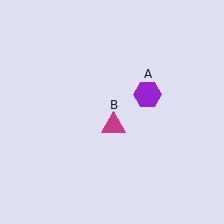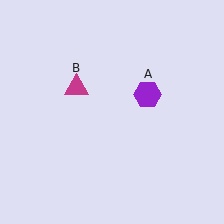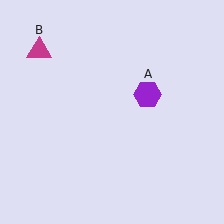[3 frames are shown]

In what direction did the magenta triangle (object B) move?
The magenta triangle (object B) moved up and to the left.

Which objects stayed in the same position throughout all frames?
Purple hexagon (object A) remained stationary.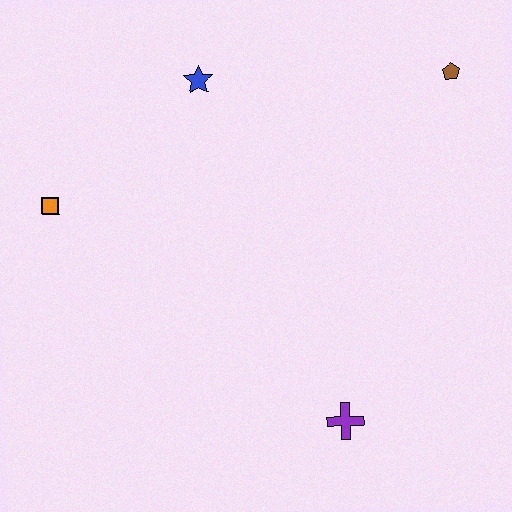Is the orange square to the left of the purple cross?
Yes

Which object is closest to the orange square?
The blue star is closest to the orange square.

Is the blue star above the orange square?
Yes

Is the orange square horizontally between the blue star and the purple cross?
No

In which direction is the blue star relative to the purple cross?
The blue star is above the purple cross.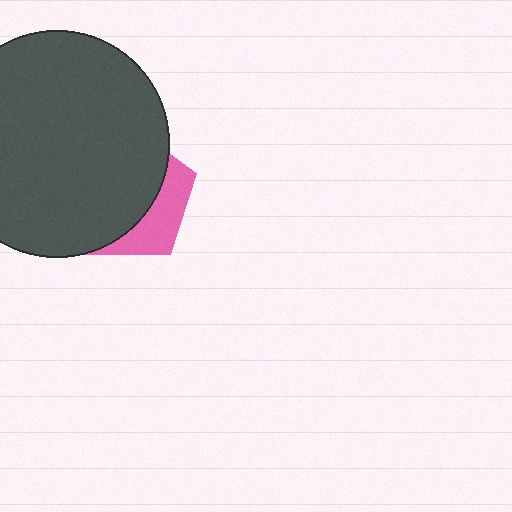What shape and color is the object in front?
The object in front is a dark gray circle.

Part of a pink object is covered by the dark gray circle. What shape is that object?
It is a pentagon.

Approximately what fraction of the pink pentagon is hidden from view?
Roughly 69% of the pink pentagon is hidden behind the dark gray circle.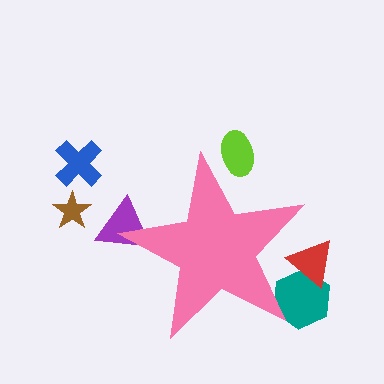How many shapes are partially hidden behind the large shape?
4 shapes are partially hidden.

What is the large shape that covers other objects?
A pink star.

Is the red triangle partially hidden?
Yes, the red triangle is partially hidden behind the pink star.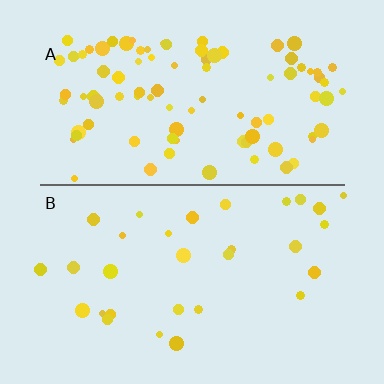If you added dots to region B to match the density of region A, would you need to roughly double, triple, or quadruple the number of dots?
Approximately triple.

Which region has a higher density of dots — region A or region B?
A (the top).